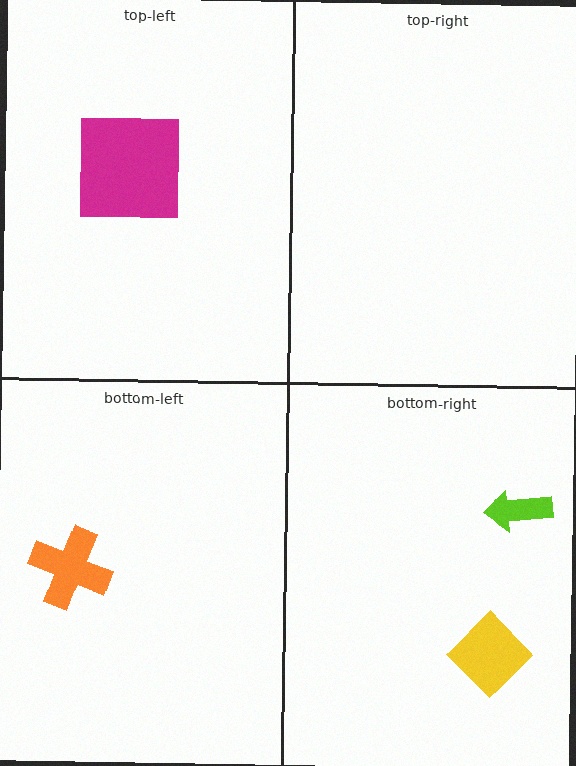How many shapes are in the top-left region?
1.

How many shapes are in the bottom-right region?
2.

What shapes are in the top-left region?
The magenta square.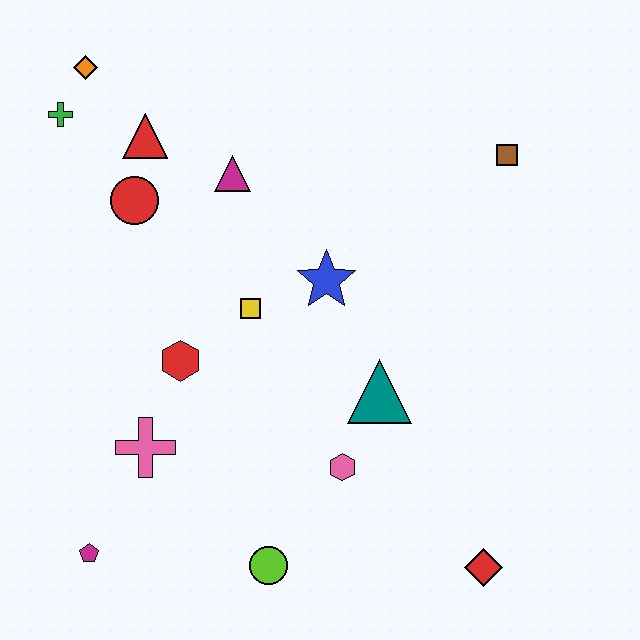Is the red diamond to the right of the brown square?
No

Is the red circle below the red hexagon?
No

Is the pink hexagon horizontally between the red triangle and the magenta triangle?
No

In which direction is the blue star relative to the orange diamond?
The blue star is to the right of the orange diamond.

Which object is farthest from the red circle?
The red diamond is farthest from the red circle.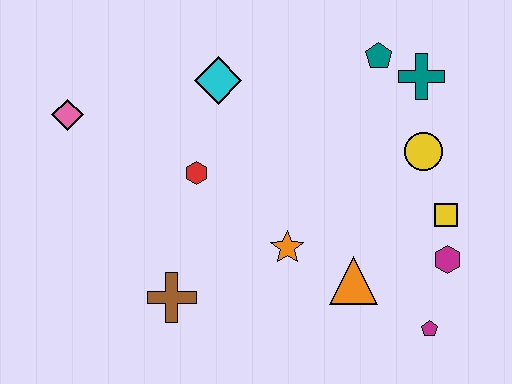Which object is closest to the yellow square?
The magenta hexagon is closest to the yellow square.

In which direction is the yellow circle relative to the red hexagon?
The yellow circle is to the right of the red hexagon.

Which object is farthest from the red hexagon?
The magenta pentagon is farthest from the red hexagon.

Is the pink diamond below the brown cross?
No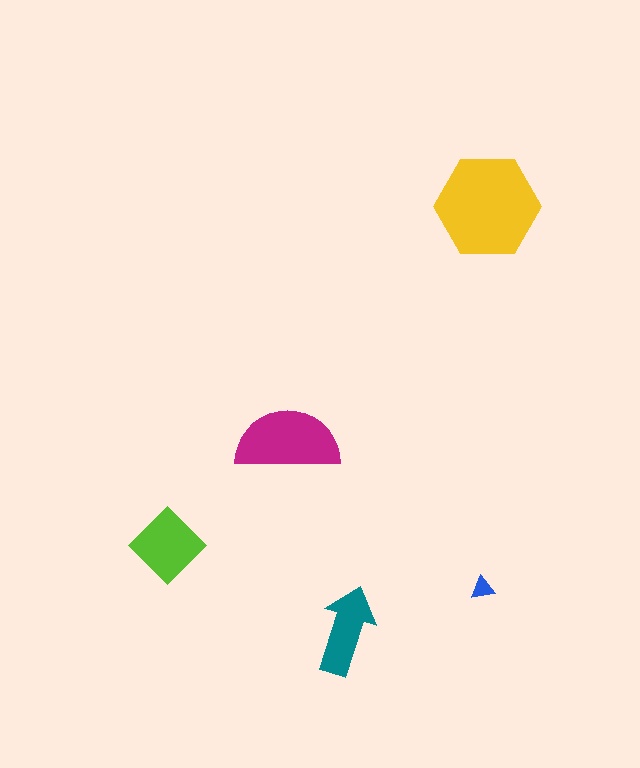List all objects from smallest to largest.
The blue triangle, the teal arrow, the lime diamond, the magenta semicircle, the yellow hexagon.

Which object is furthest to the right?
The yellow hexagon is rightmost.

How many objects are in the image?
There are 5 objects in the image.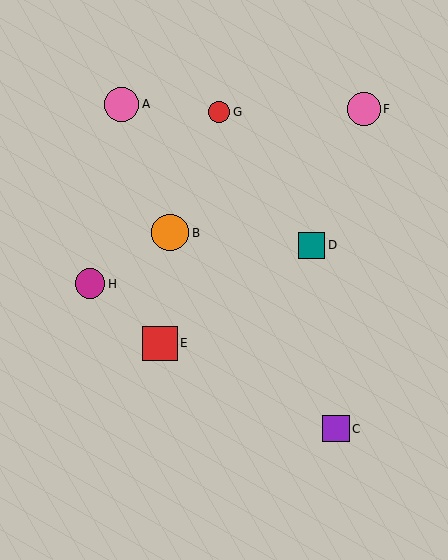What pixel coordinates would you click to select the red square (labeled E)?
Click at (160, 343) to select the red square E.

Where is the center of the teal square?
The center of the teal square is at (312, 245).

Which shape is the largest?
The orange circle (labeled B) is the largest.